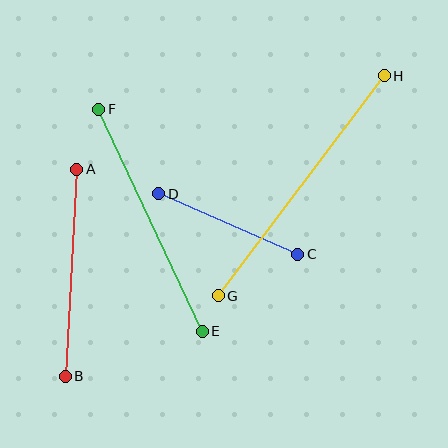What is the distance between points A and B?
The distance is approximately 207 pixels.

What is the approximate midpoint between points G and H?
The midpoint is at approximately (301, 186) pixels.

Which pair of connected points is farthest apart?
Points G and H are farthest apart.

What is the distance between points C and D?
The distance is approximately 152 pixels.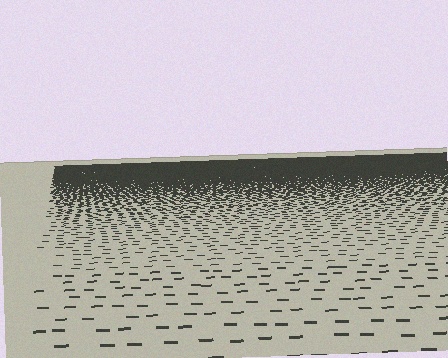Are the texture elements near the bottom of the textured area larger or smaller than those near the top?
Larger. Near the bottom, elements are closer to the viewer and appear at a bigger on-screen size.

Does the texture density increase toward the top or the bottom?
Density increases toward the top.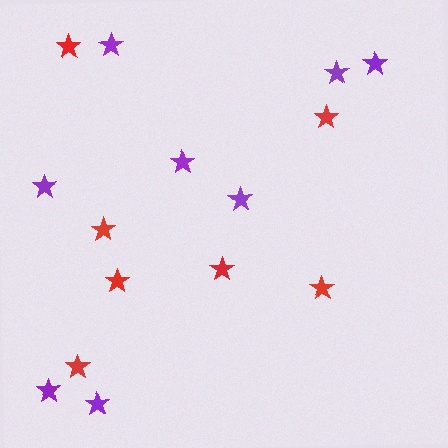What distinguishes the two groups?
There are 2 groups: one group of purple stars (8) and one group of red stars (7).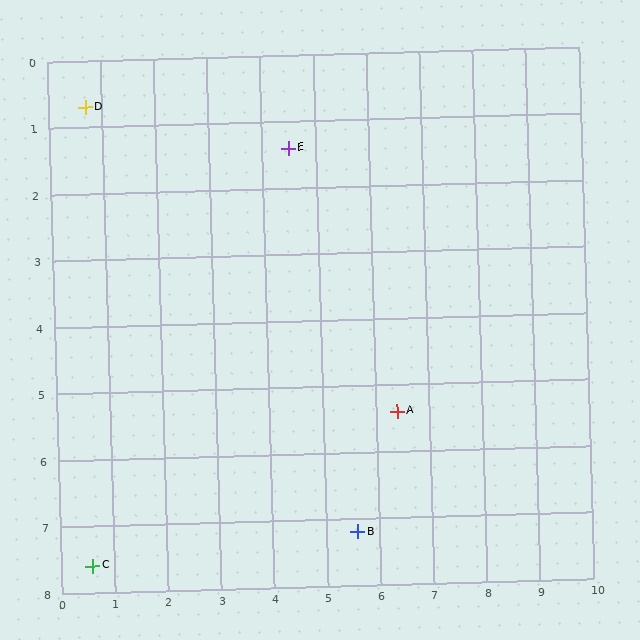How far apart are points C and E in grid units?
Points C and E are about 7.3 grid units apart.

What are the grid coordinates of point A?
Point A is at approximately (6.4, 5.4).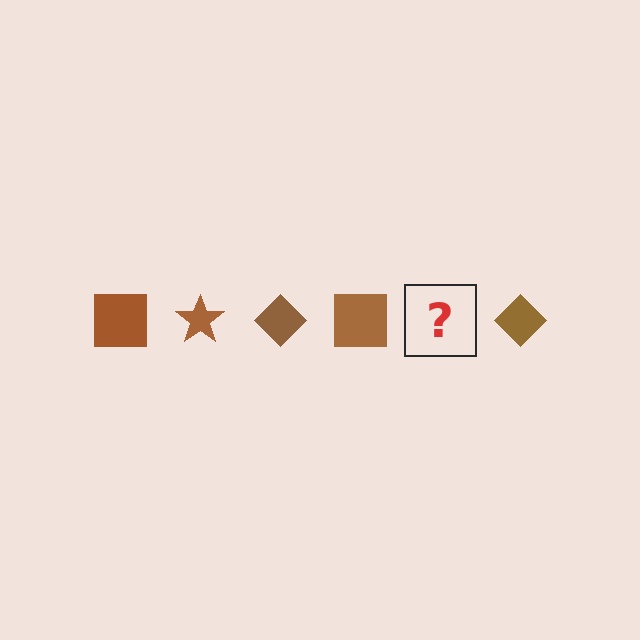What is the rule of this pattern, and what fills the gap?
The rule is that the pattern cycles through square, star, diamond shapes in brown. The gap should be filled with a brown star.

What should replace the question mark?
The question mark should be replaced with a brown star.